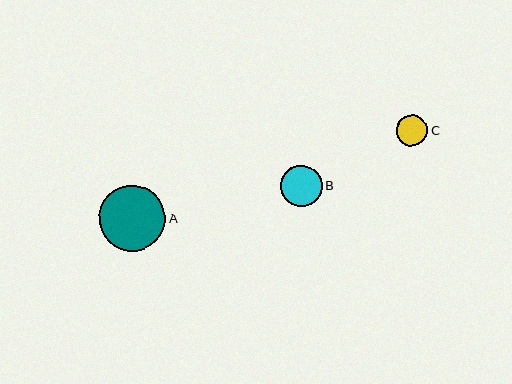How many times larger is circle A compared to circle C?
Circle A is approximately 2.1 times the size of circle C.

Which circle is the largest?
Circle A is the largest with a size of approximately 66 pixels.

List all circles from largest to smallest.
From largest to smallest: A, B, C.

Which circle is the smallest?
Circle C is the smallest with a size of approximately 31 pixels.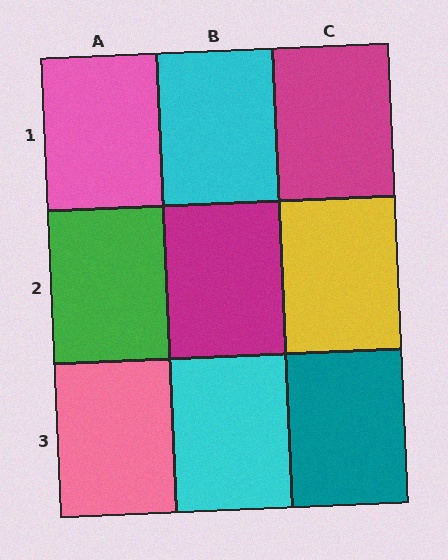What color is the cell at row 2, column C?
Yellow.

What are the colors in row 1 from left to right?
Pink, cyan, magenta.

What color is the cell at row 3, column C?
Teal.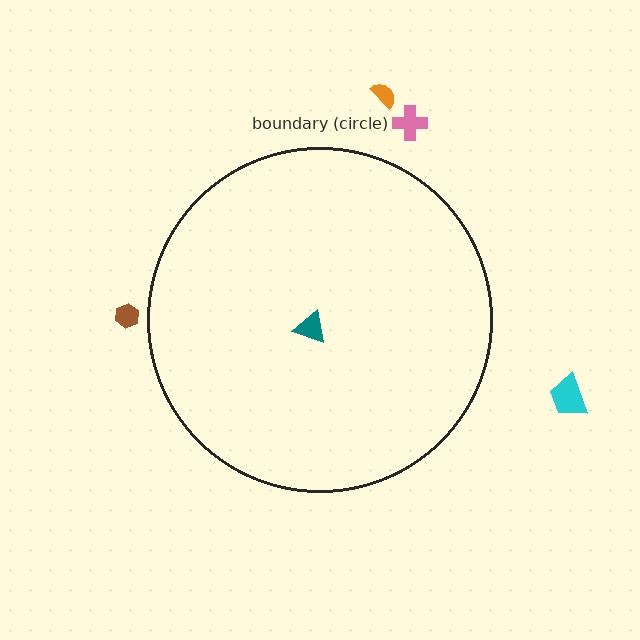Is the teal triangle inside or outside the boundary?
Inside.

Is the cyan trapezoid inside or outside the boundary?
Outside.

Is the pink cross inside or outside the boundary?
Outside.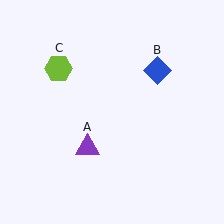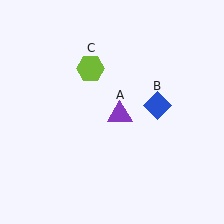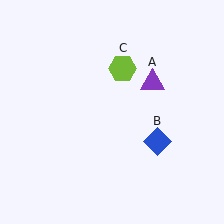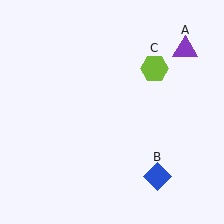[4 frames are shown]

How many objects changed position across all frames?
3 objects changed position: purple triangle (object A), blue diamond (object B), lime hexagon (object C).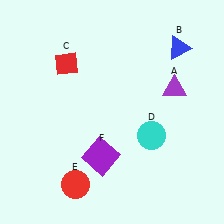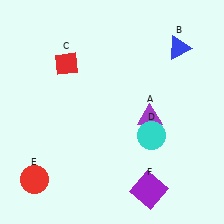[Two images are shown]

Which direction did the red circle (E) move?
The red circle (E) moved left.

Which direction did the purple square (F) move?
The purple square (F) moved right.